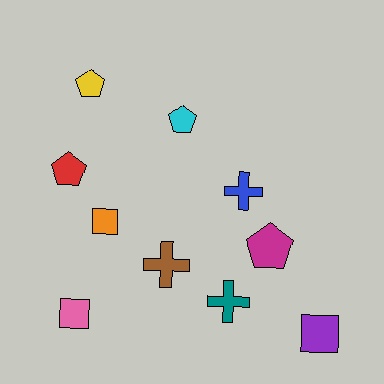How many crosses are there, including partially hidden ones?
There are 3 crosses.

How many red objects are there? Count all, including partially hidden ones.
There is 1 red object.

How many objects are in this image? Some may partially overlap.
There are 10 objects.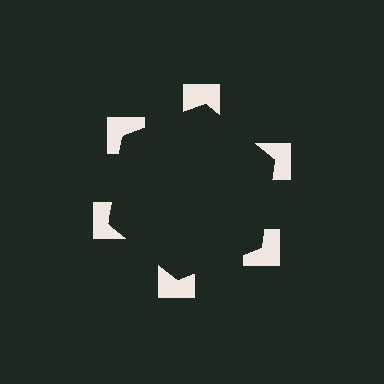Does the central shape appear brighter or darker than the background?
It typically appears slightly darker than the background, even though no actual brightness change is drawn.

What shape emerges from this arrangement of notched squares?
An illusory hexagon — its edges are inferred from the aligned wedge cuts in the notched squares, not physically drawn.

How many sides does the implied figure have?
6 sides.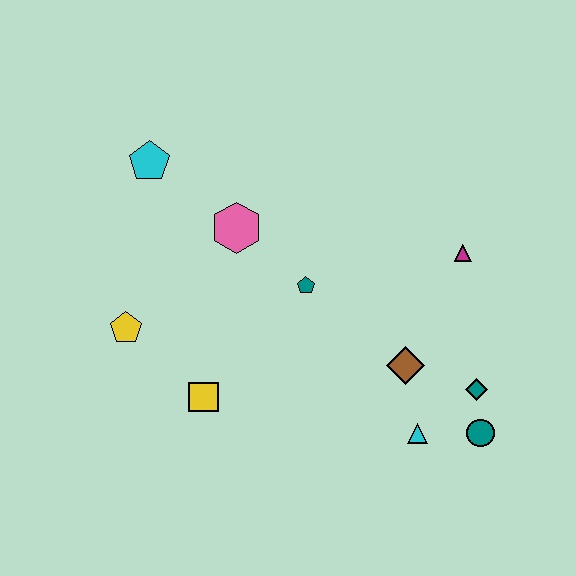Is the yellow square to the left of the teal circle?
Yes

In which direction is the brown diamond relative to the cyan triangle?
The brown diamond is above the cyan triangle.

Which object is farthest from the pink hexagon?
The teal circle is farthest from the pink hexagon.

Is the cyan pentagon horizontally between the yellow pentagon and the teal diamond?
Yes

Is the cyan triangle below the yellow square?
Yes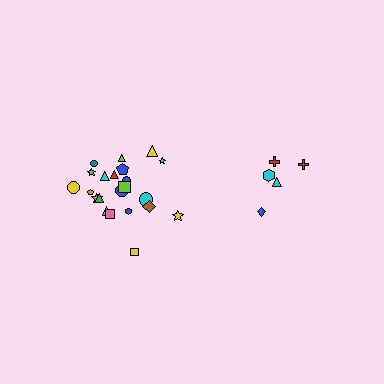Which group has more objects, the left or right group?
The left group.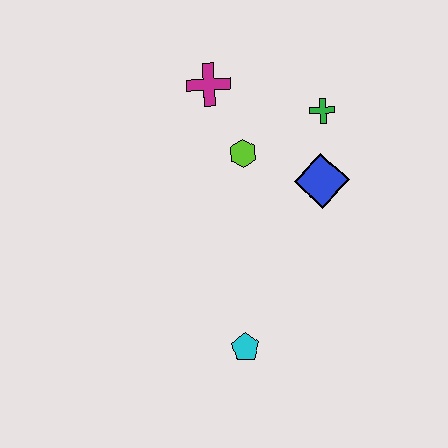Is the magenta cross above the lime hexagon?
Yes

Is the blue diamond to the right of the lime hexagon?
Yes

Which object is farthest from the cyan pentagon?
The magenta cross is farthest from the cyan pentagon.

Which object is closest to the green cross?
The blue diamond is closest to the green cross.